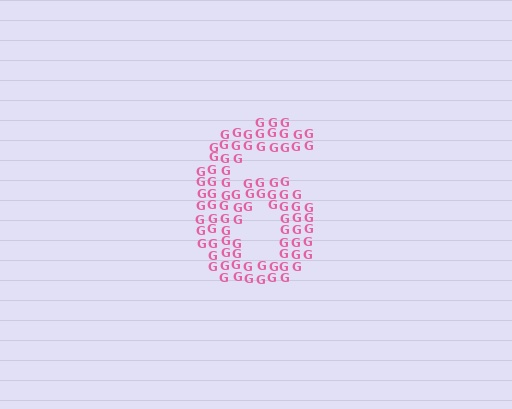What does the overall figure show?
The overall figure shows the digit 6.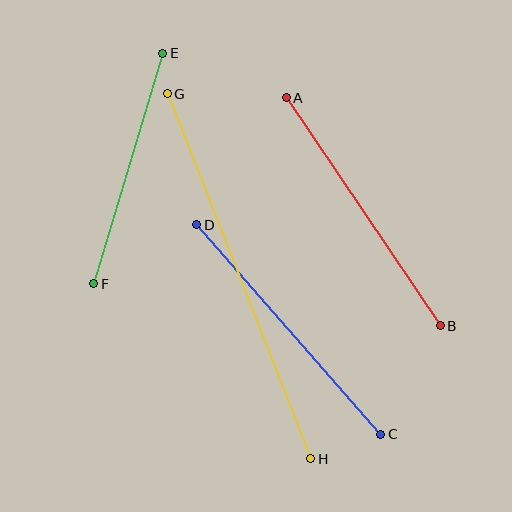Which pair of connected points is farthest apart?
Points G and H are farthest apart.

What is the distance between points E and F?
The distance is approximately 241 pixels.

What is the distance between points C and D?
The distance is approximately 278 pixels.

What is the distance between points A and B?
The distance is approximately 276 pixels.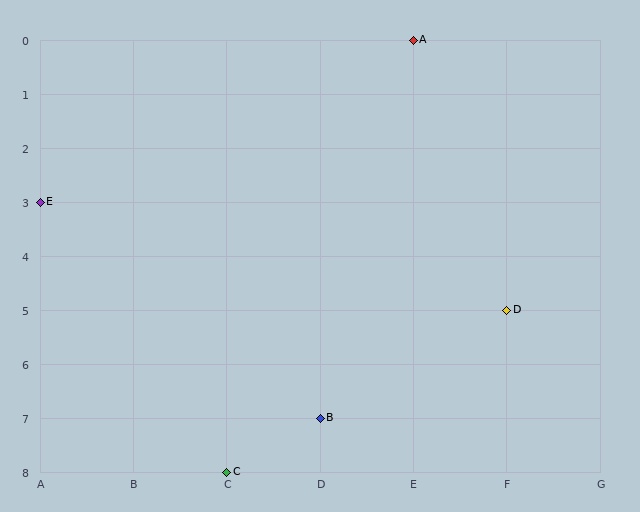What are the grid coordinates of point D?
Point D is at grid coordinates (F, 5).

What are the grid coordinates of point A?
Point A is at grid coordinates (E, 0).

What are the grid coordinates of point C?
Point C is at grid coordinates (C, 8).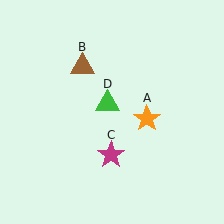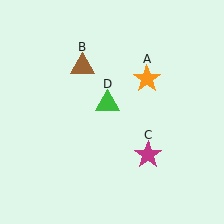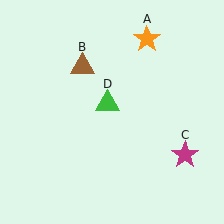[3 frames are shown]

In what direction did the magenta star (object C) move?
The magenta star (object C) moved right.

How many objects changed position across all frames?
2 objects changed position: orange star (object A), magenta star (object C).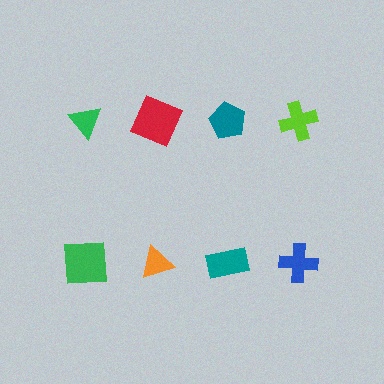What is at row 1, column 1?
A green triangle.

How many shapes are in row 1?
4 shapes.